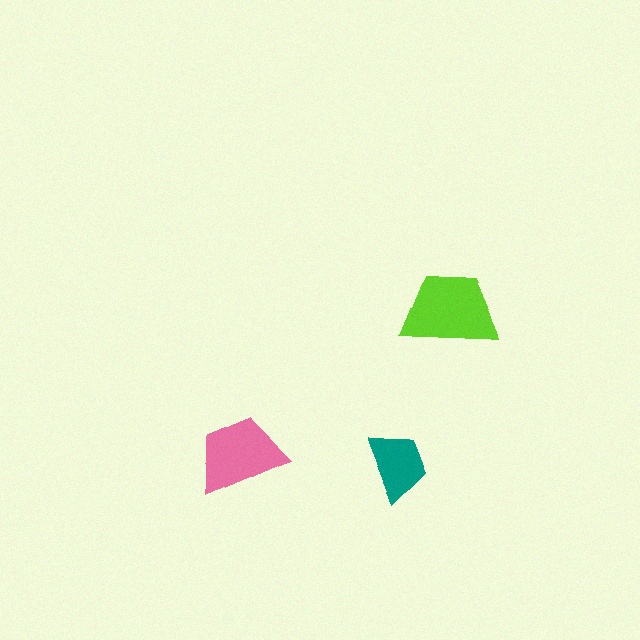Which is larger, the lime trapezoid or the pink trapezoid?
The lime one.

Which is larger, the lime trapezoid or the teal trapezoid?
The lime one.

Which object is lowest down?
The teal trapezoid is bottommost.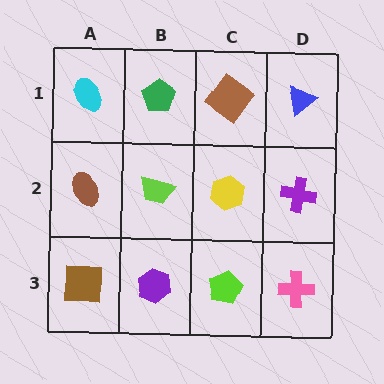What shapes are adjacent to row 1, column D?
A purple cross (row 2, column D), a brown diamond (row 1, column C).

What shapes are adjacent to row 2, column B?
A green pentagon (row 1, column B), a purple hexagon (row 3, column B), a brown ellipse (row 2, column A), a yellow hexagon (row 2, column C).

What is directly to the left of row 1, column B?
A cyan ellipse.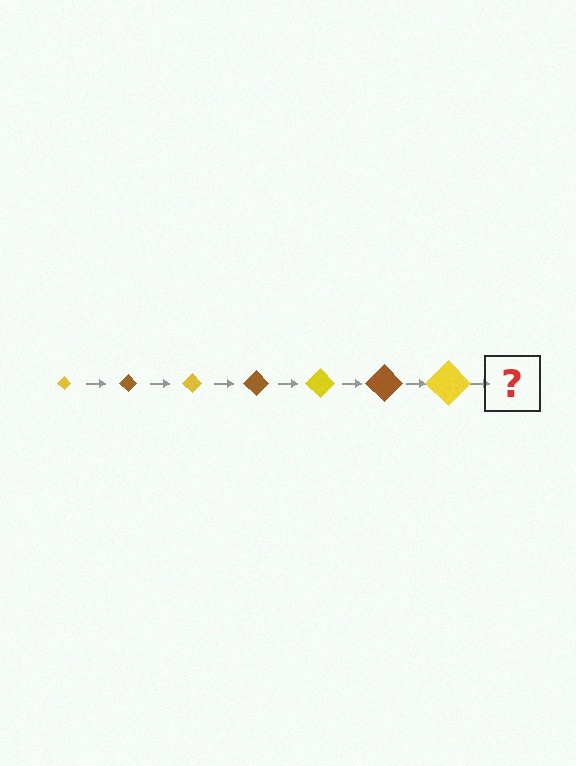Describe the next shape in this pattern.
It should be a brown diamond, larger than the previous one.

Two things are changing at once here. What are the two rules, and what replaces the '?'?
The two rules are that the diamond grows larger each step and the color cycles through yellow and brown. The '?' should be a brown diamond, larger than the previous one.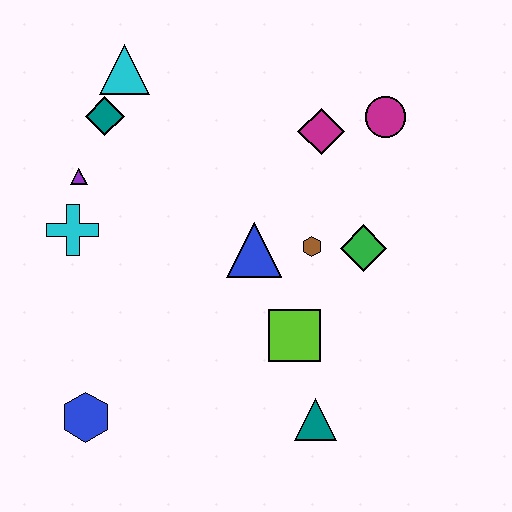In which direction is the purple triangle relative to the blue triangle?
The purple triangle is to the left of the blue triangle.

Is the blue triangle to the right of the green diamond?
No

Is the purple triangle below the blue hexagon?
No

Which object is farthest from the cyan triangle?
The teal triangle is farthest from the cyan triangle.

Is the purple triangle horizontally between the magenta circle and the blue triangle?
No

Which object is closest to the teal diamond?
The cyan triangle is closest to the teal diamond.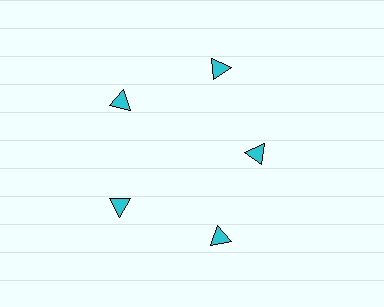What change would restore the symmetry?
The symmetry would be restored by moving it outward, back onto the ring so that all 5 triangles sit at equal angles and equal distance from the center.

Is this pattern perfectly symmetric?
No. The 5 cyan triangles are arranged in a ring, but one element near the 3 o'clock position is pulled inward toward the center, breaking the 5-fold rotational symmetry.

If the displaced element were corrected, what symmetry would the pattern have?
It would have 5-fold rotational symmetry — the pattern would map onto itself every 72 degrees.